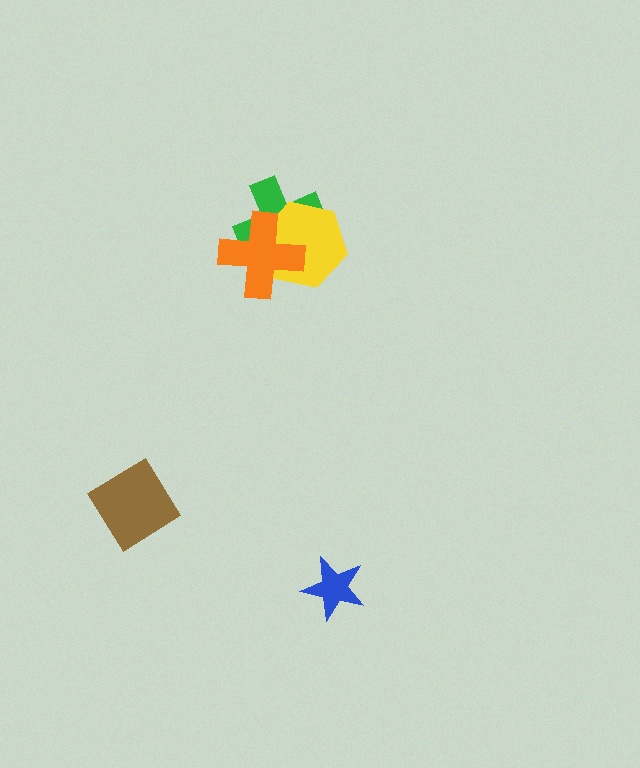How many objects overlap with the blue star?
0 objects overlap with the blue star.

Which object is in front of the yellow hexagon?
The orange cross is in front of the yellow hexagon.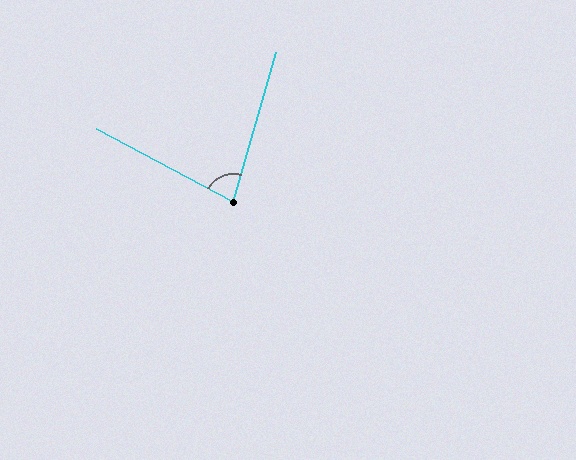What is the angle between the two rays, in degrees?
Approximately 78 degrees.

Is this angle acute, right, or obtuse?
It is acute.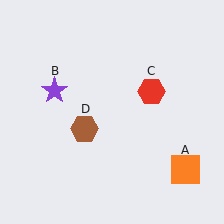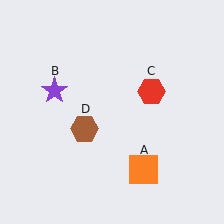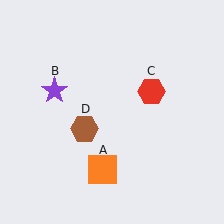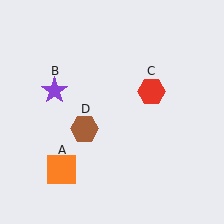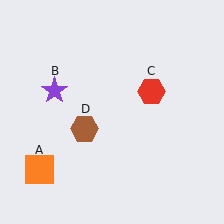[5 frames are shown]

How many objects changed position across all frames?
1 object changed position: orange square (object A).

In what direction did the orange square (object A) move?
The orange square (object A) moved left.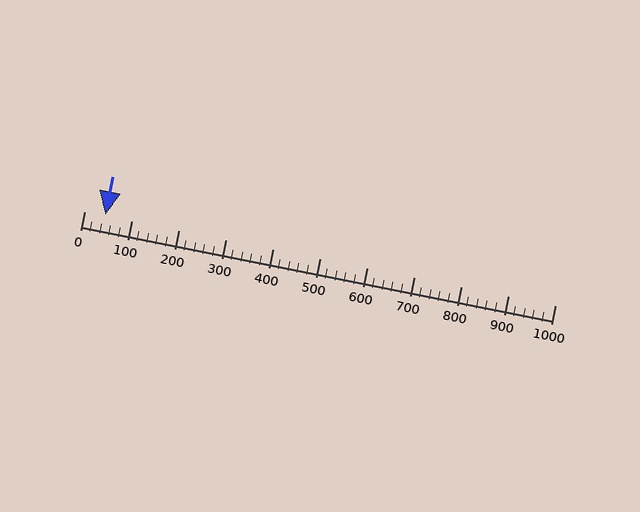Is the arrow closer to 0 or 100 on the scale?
The arrow is closer to 0.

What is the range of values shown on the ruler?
The ruler shows values from 0 to 1000.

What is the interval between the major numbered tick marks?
The major tick marks are spaced 100 units apart.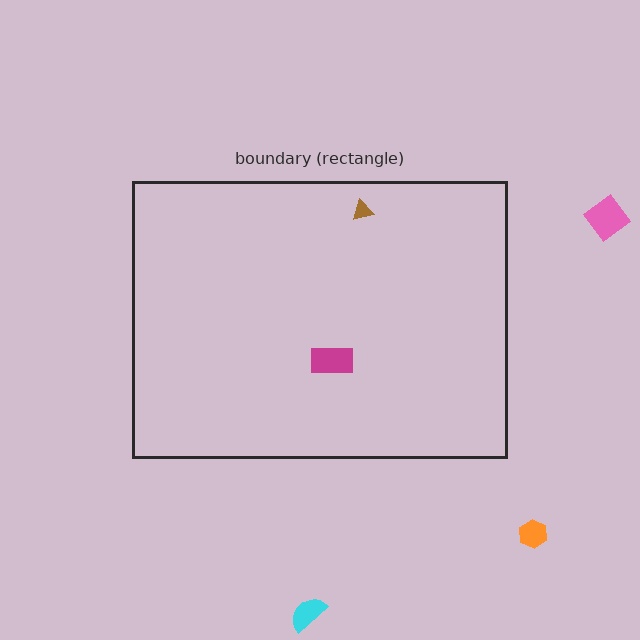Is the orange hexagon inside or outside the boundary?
Outside.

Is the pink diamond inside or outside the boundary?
Outside.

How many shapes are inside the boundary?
2 inside, 3 outside.